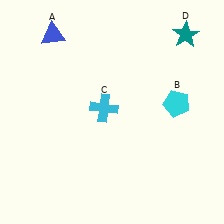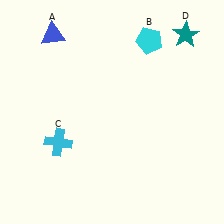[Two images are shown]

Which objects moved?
The objects that moved are: the cyan pentagon (B), the cyan cross (C).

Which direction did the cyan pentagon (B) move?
The cyan pentagon (B) moved up.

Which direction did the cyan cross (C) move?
The cyan cross (C) moved left.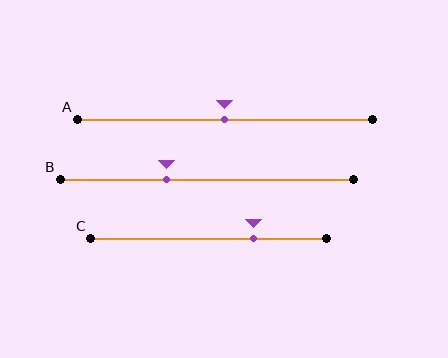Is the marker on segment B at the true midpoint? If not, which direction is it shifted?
No, the marker on segment B is shifted to the left by about 14% of the segment length.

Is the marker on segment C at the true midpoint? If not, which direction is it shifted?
No, the marker on segment C is shifted to the right by about 19% of the segment length.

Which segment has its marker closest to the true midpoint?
Segment A has its marker closest to the true midpoint.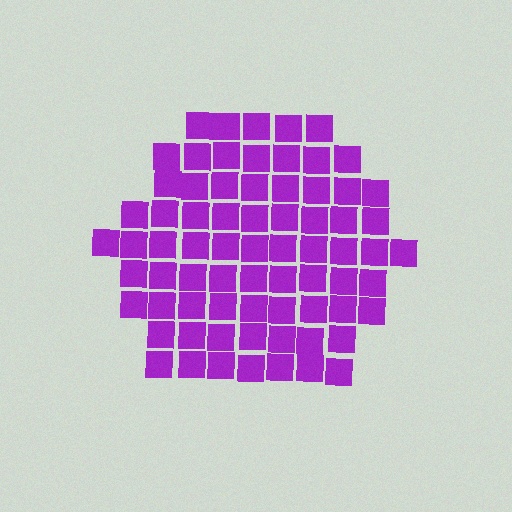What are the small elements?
The small elements are squares.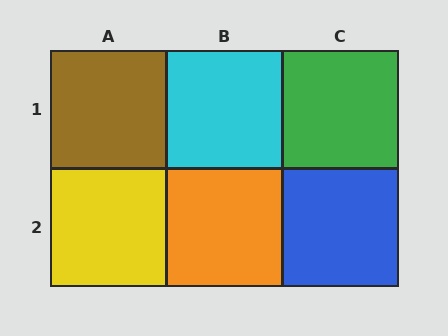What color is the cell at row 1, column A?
Brown.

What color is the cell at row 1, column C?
Green.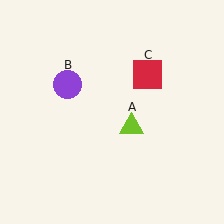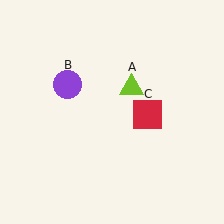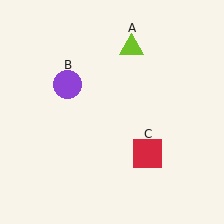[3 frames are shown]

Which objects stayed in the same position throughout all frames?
Purple circle (object B) remained stationary.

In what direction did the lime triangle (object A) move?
The lime triangle (object A) moved up.